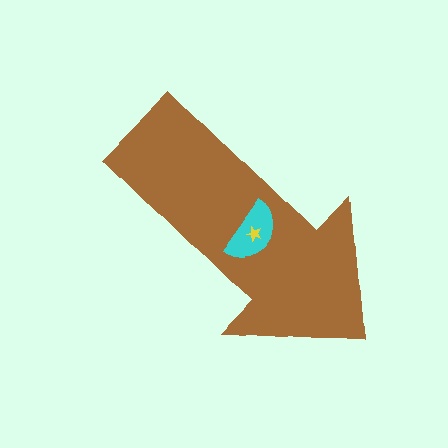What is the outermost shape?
The brown arrow.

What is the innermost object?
The yellow star.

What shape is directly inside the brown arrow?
The cyan semicircle.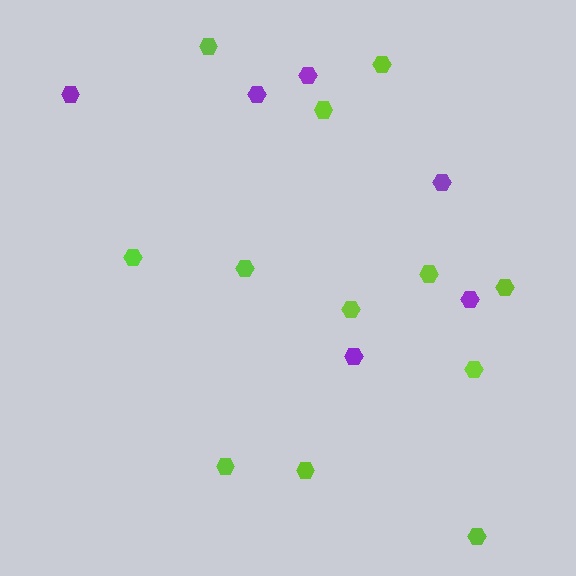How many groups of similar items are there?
There are 2 groups: one group of lime hexagons (12) and one group of purple hexagons (6).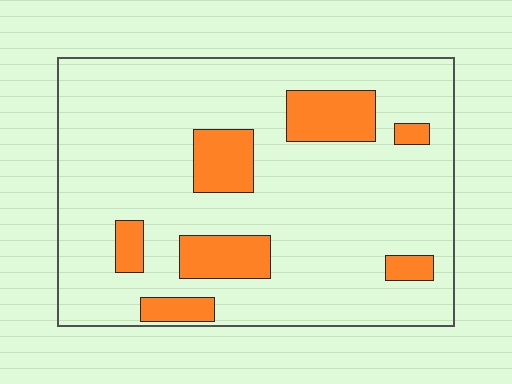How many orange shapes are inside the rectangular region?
7.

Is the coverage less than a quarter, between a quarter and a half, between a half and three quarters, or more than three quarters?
Less than a quarter.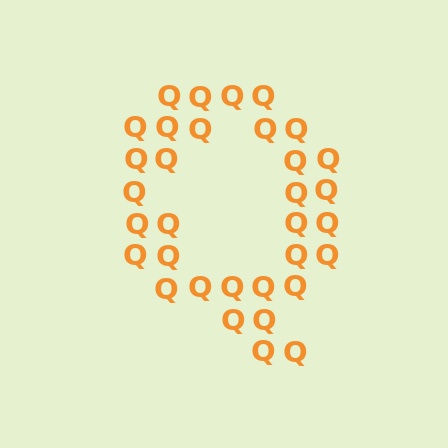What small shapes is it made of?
It is made of small letter Q's.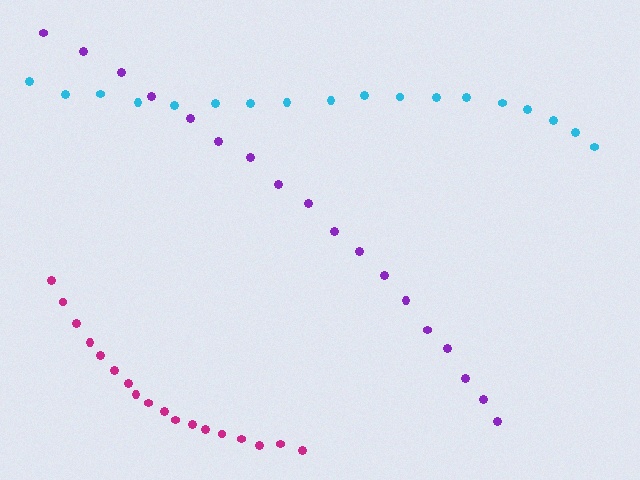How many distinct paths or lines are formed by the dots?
There are 3 distinct paths.